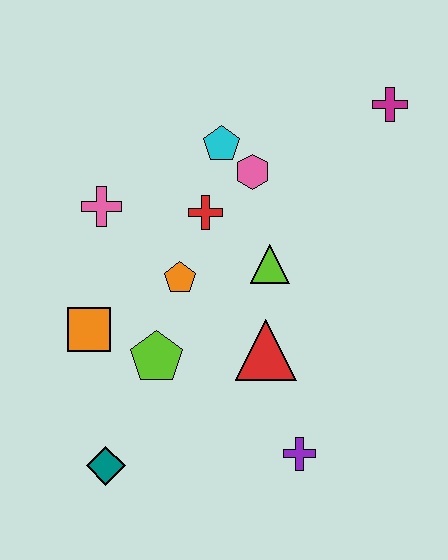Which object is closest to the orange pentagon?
The red cross is closest to the orange pentagon.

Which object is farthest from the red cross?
The teal diamond is farthest from the red cross.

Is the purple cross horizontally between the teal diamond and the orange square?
No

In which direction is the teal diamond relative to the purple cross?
The teal diamond is to the left of the purple cross.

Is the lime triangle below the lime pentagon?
No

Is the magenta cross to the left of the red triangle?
No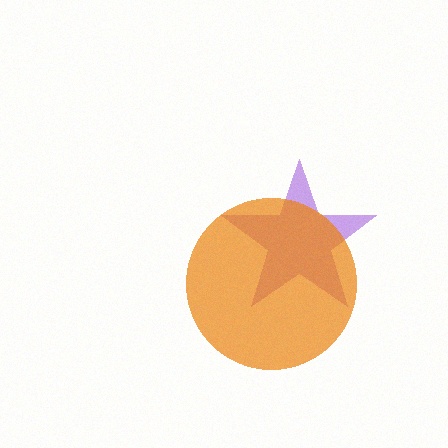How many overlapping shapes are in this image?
There are 2 overlapping shapes in the image.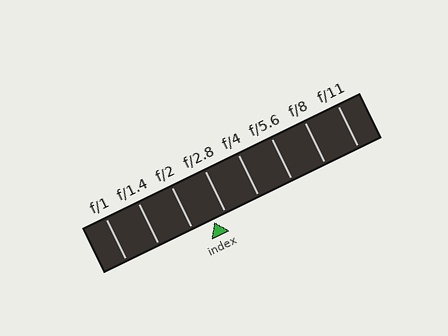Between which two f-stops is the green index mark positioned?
The index mark is between f/2 and f/2.8.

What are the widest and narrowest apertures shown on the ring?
The widest aperture shown is f/1 and the narrowest is f/11.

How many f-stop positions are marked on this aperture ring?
There are 8 f-stop positions marked.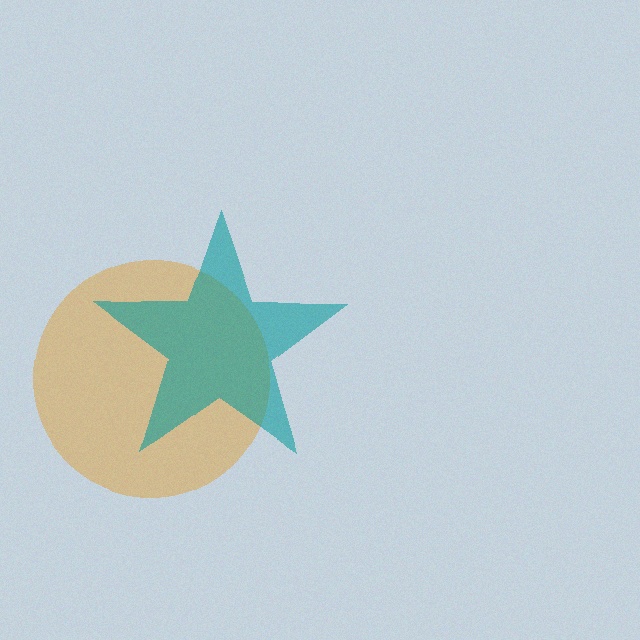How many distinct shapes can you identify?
There are 2 distinct shapes: an orange circle, a teal star.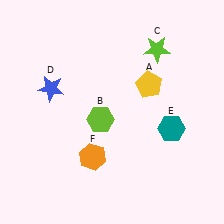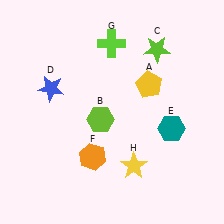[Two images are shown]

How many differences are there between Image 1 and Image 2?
There are 2 differences between the two images.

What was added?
A lime cross (G), a yellow star (H) were added in Image 2.